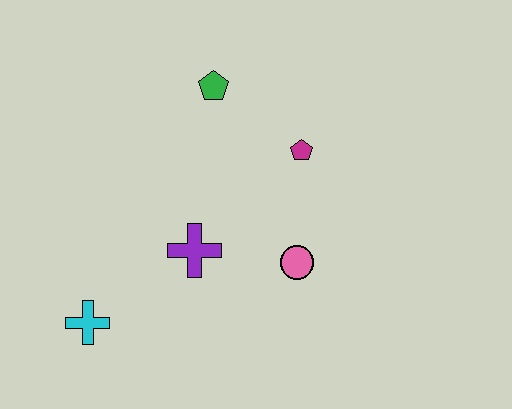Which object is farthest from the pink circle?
The cyan cross is farthest from the pink circle.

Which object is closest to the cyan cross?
The purple cross is closest to the cyan cross.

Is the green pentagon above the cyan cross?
Yes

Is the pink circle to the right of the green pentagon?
Yes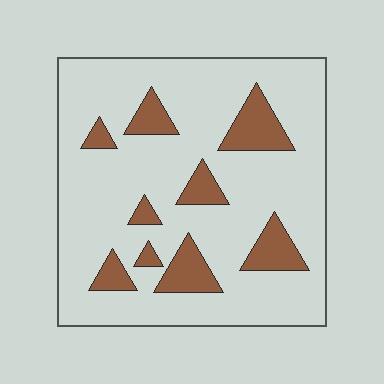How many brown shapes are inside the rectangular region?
9.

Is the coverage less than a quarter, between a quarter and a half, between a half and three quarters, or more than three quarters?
Less than a quarter.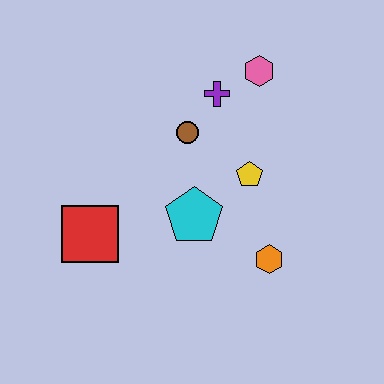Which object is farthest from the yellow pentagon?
The red square is farthest from the yellow pentagon.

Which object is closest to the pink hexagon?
The purple cross is closest to the pink hexagon.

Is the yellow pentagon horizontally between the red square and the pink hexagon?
Yes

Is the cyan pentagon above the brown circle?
No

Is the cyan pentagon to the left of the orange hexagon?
Yes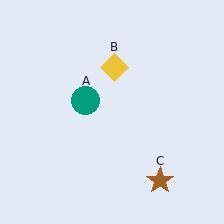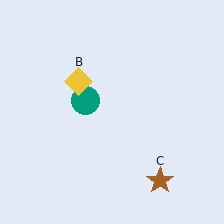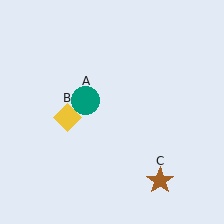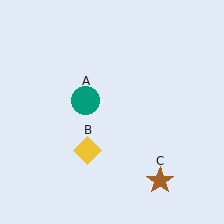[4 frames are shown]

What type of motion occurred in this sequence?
The yellow diamond (object B) rotated counterclockwise around the center of the scene.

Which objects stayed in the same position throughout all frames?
Teal circle (object A) and brown star (object C) remained stationary.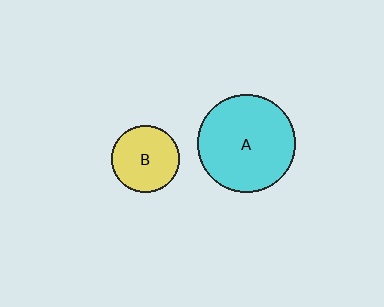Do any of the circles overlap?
No, none of the circles overlap.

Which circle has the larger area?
Circle A (cyan).